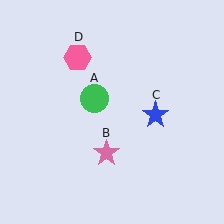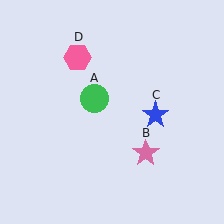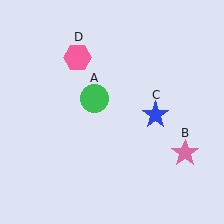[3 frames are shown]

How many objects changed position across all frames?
1 object changed position: pink star (object B).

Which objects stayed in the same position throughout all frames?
Green circle (object A) and blue star (object C) and pink hexagon (object D) remained stationary.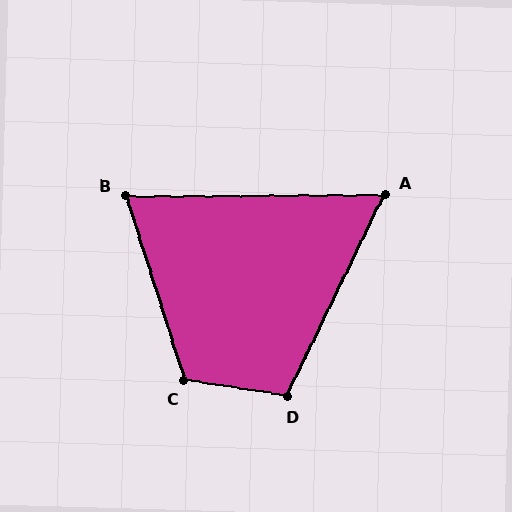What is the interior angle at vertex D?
Approximately 107 degrees (obtuse).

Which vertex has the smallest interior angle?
A, at approximately 64 degrees.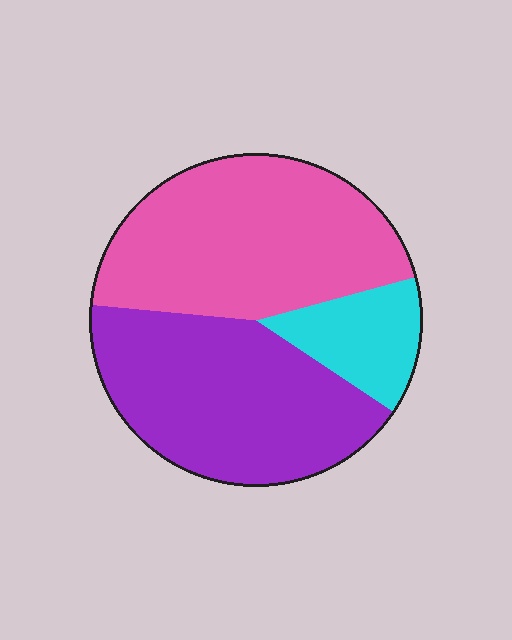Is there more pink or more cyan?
Pink.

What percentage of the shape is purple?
Purple covers about 40% of the shape.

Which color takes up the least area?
Cyan, at roughly 15%.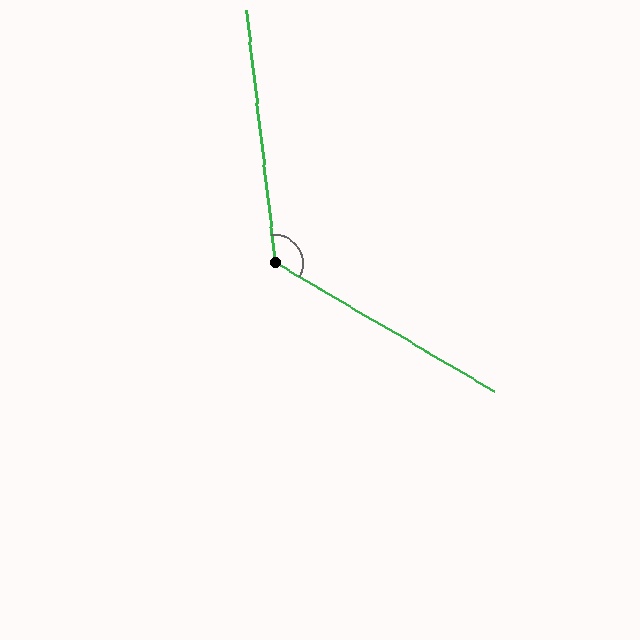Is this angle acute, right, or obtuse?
It is obtuse.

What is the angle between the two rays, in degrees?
Approximately 127 degrees.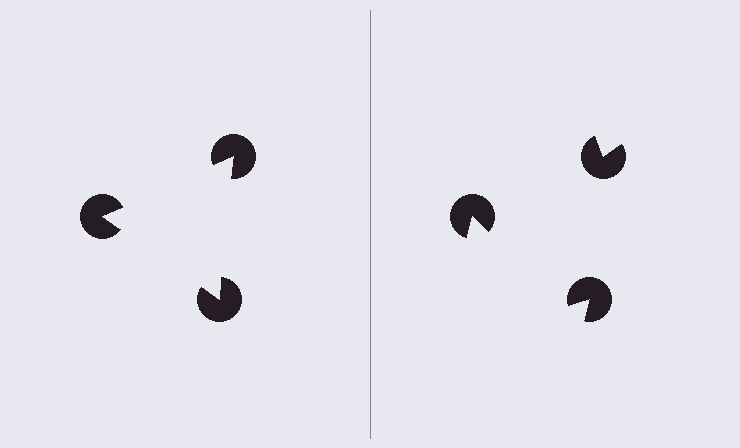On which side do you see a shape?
An illusory triangle appears on the left side. On the right side the wedge cuts are rotated, so no coherent shape forms.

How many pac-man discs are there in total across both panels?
6 — 3 on each side.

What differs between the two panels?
The pac-man discs are positioned identically on both sides; only the wedge orientations differ. On the left they align to a triangle; on the right they are misaligned.